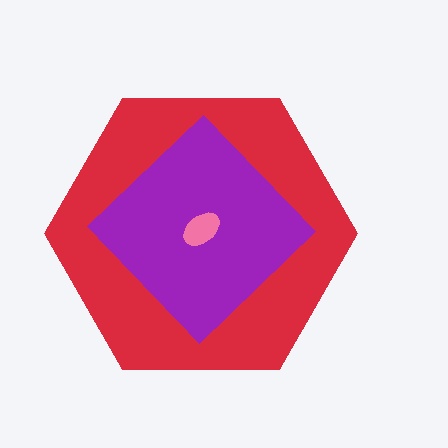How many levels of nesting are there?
3.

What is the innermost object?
The pink ellipse.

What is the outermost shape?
The red hexagon.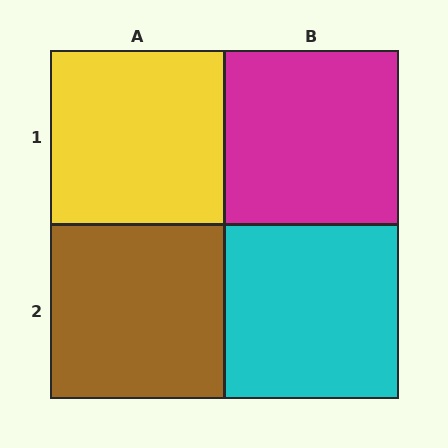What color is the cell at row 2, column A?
Brown.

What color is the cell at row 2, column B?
Cyan.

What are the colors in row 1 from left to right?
Yellow, magenta.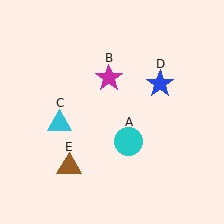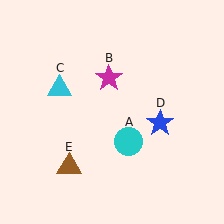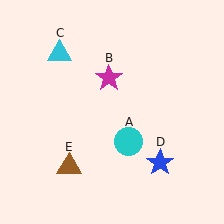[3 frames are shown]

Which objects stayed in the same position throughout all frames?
Cyan circle (object A) and magenta star (object B) and brown triangle (object E) remained stationary.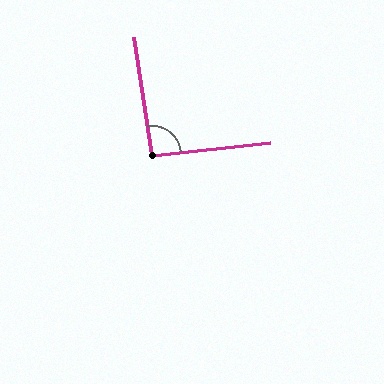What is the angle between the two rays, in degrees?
Approximately 93 degrees.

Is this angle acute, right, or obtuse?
It is approximately a right angle.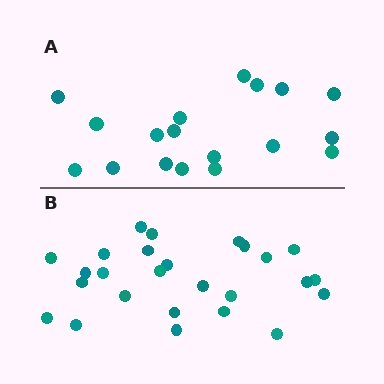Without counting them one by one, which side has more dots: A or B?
Region B (the bottom region) has more dots.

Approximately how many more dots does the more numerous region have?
Region B has roughly 8 or so more dots than region A.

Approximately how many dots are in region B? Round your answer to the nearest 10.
About 30 dots. (The exact count is 26, which rounds to 30.)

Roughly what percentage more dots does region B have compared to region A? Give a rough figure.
About 45% more.